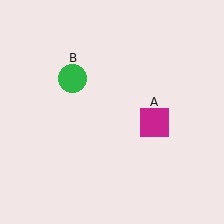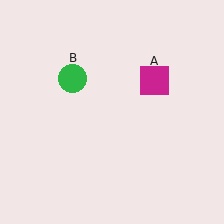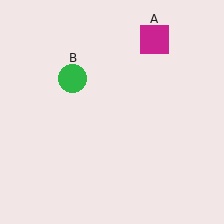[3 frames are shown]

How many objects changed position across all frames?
1 object changed position: magenta square (object A).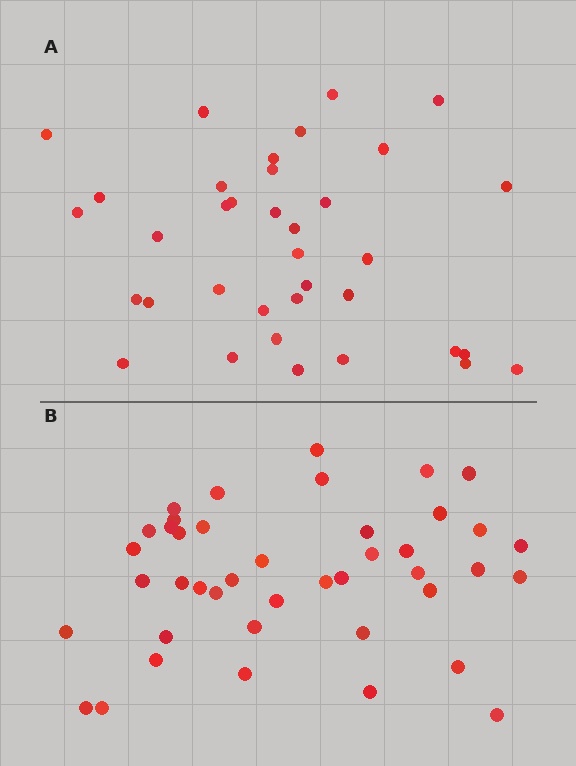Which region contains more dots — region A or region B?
Region B (the bottom region) has more dots.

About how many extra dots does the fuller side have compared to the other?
Region B has about 6 more dots than region A.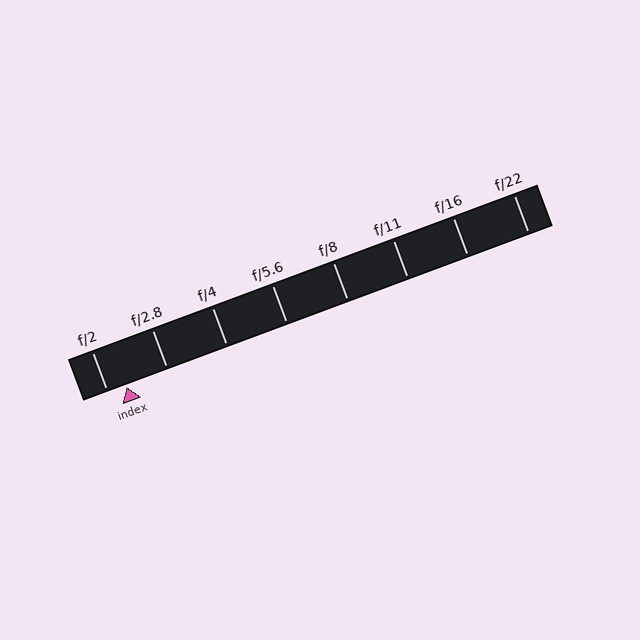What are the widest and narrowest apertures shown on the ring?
The widest aperture shown is f/2 and the narrowest is f/22.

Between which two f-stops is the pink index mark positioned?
The index mark is between f/2 and f/2.8.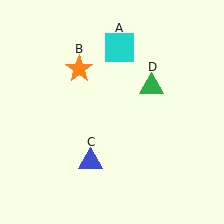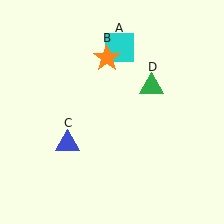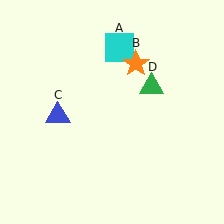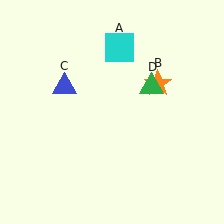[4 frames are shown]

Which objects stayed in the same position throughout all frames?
Cyan square (object A) and green triangle (object D) remained stationary.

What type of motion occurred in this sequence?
The orange star (object B), blue triangle (object C) rotated clockwise around the center of the scene.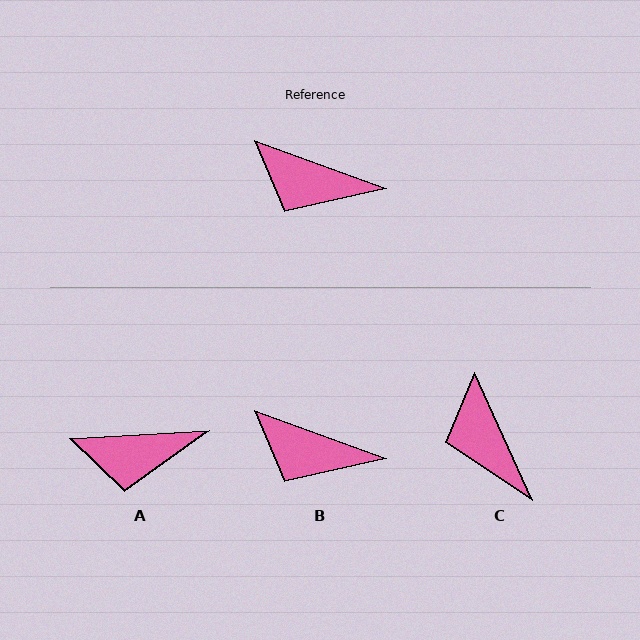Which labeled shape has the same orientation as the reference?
B.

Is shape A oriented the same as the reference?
No, it is off by about 23 degrees.